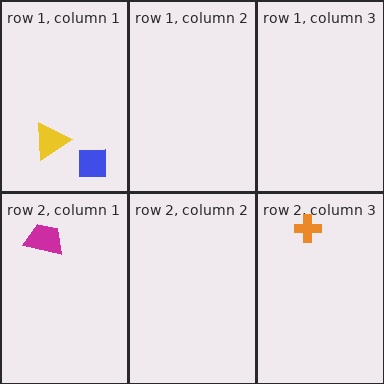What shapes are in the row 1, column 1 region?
The blue square, the yellow triangle.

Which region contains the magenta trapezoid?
The row 2, column 1 region.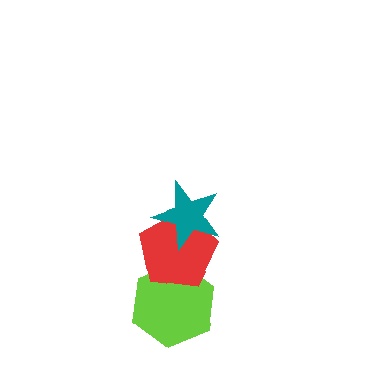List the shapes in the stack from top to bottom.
From top to bottom: the teal star, the red pentagon, the lime hexagon.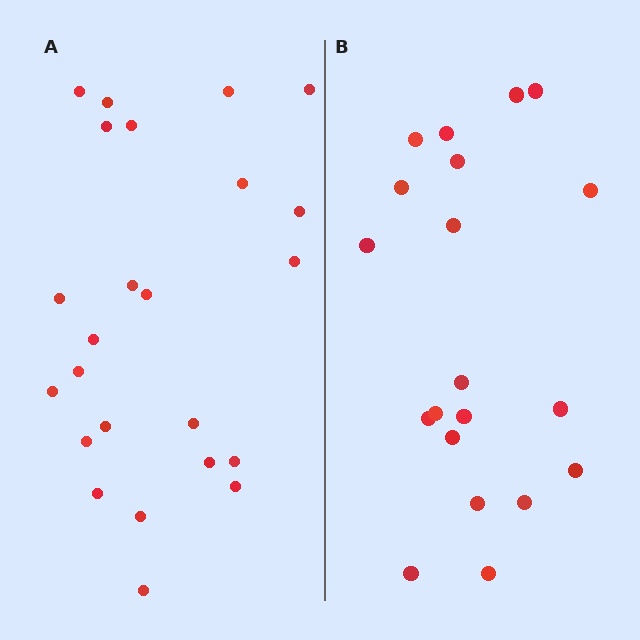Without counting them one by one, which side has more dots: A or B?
Region A (the left region) has more dots.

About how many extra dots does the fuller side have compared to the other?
Region A has about 4 more dots than region B.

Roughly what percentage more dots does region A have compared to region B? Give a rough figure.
About 20% more.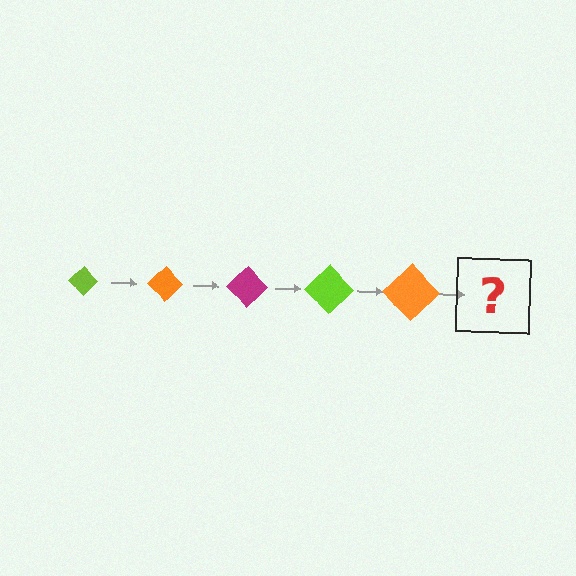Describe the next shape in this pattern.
It should be a magenta diamond, larger than the previous one.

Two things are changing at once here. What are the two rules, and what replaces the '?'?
The two rules are that the diamond grows larger each step and the color cycles through lime, orange, and magenta. The '?' should be a magenta diamond, larger than the previous one.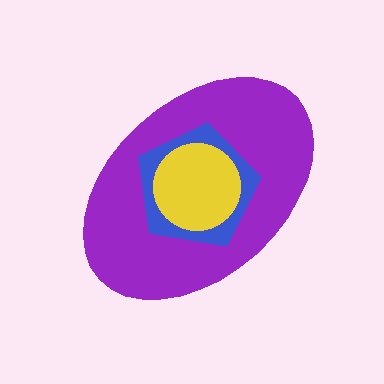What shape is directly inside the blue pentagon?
The yellow circle.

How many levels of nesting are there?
3.